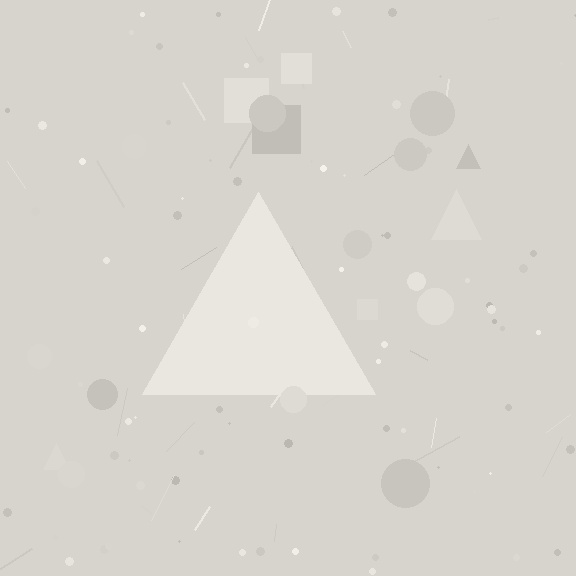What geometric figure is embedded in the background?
A triangle is embedded in the background.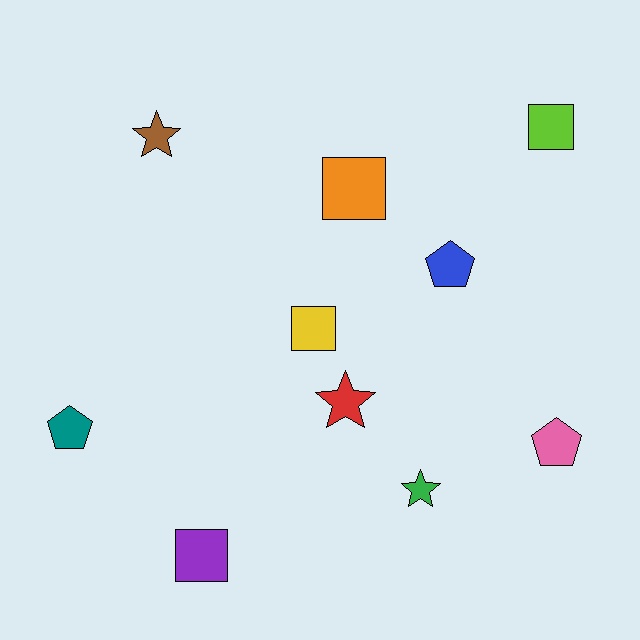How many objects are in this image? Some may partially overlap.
There are 10 objects.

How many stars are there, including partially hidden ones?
There are 3 stars.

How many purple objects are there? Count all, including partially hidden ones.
There is 1 purple object.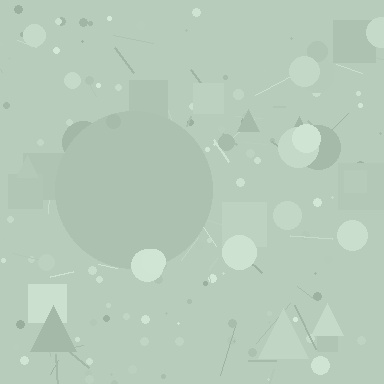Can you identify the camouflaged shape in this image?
The camouflaged shape is a circle.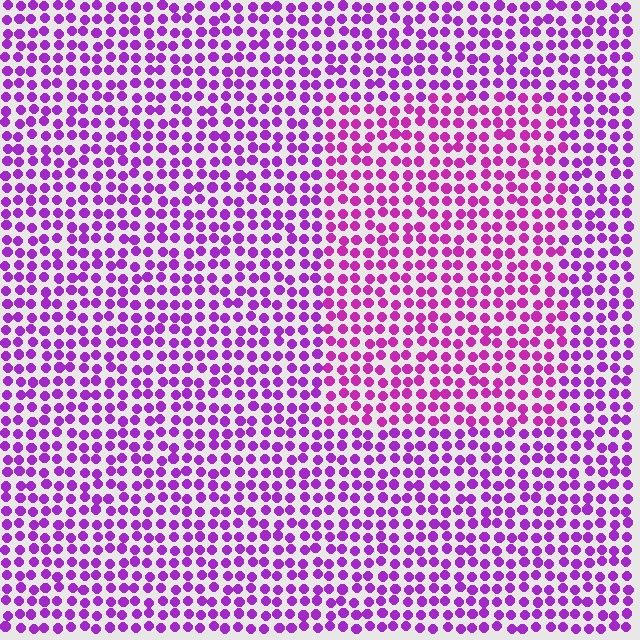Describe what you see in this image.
The image is filled with small purple elements in a uniform arrangement. A rectangle-shaped region is visible where the elements are tinted to a slightly different hue, forming a subtle color boundary.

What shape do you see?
I see a rectangle.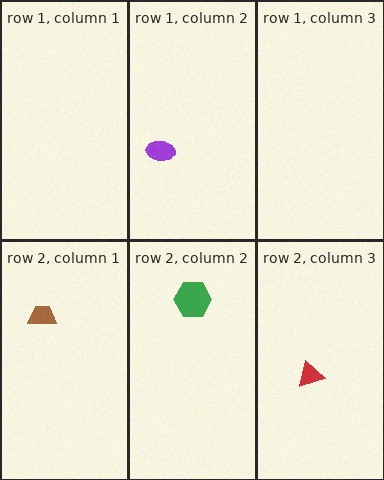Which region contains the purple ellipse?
The row 1, column 2 region.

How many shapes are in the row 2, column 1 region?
1.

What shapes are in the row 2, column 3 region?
The red triangle.